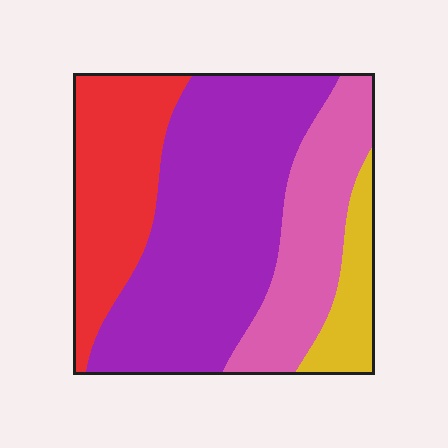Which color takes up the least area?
Yellow, at roughly 10%.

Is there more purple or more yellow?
Purple.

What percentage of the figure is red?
Red takes up between a sixth and a third of the figure.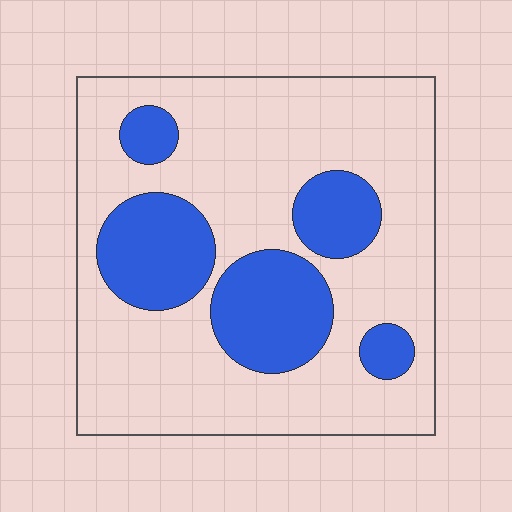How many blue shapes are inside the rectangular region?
5.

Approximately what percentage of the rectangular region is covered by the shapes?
Approximately 25%.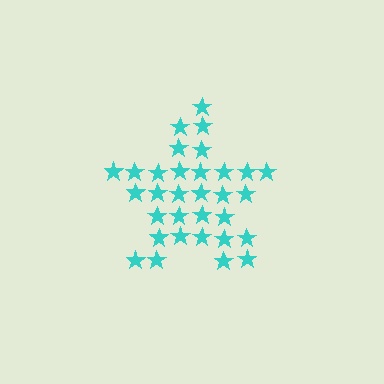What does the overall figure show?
The overall figure shows a star.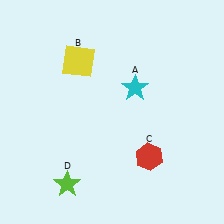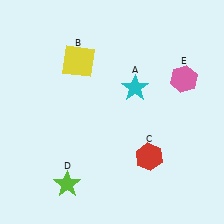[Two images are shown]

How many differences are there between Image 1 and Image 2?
There is 1 difference between the two images.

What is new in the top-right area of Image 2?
A pink hexagon (E) was added in the top-right area of Image 2.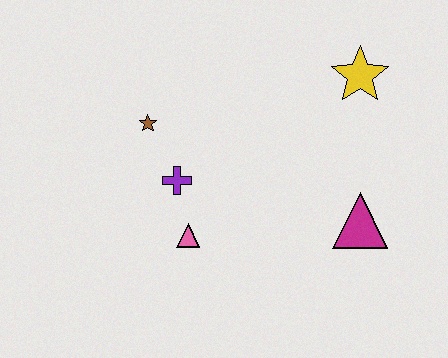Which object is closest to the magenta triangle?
The yellow star is closest to the magenta triangle.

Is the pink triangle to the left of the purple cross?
No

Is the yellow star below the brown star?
No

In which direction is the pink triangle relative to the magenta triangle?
The pink triangle is to the left of the magenta triangle.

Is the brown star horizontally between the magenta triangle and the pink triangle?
No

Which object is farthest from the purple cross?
The yellow star is farthest from the purple cross.